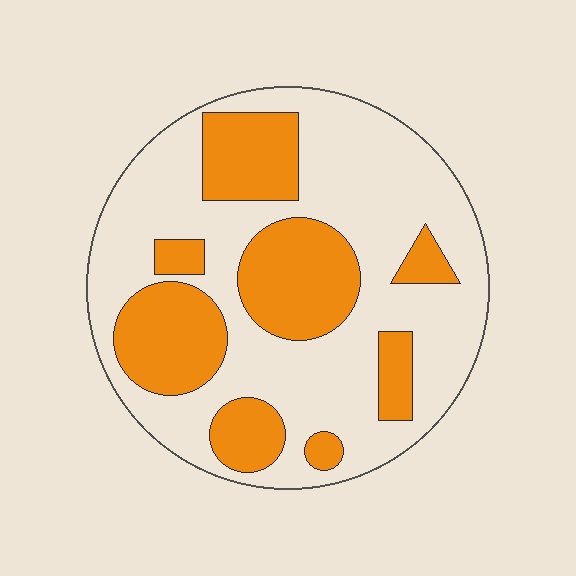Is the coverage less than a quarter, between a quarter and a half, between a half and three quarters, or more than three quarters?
Between a quarter and a half.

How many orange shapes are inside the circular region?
8.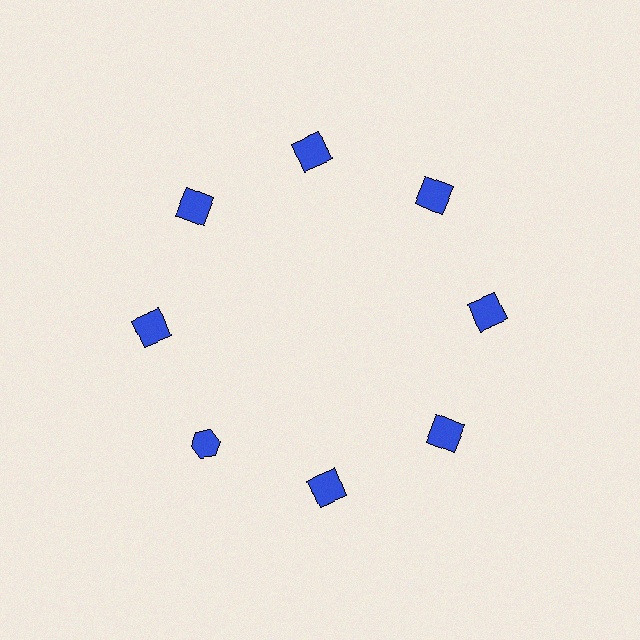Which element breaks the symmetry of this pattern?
The blue hexagon at roughly the 8 o'clock position breaks the symmetry. All other shapes are blue squares.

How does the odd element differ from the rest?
It has a different shape: hexagon instead of square.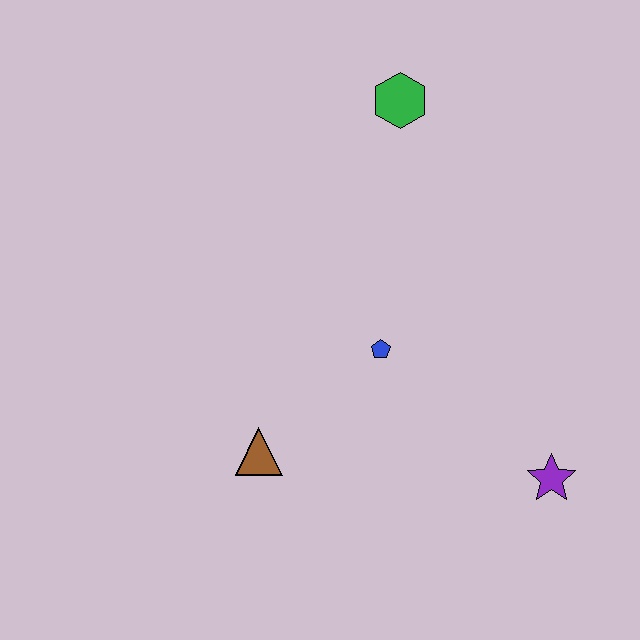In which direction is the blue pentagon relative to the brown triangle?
The blue pentagon is to the right of the brown triangle.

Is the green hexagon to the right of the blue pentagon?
Yes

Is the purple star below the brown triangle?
Yes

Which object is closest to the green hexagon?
The blue pentagon is closest to the green hexagon.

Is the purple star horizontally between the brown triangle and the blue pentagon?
No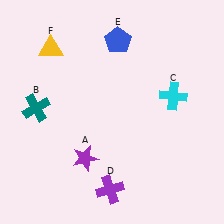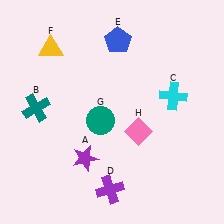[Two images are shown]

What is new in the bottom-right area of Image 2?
A pink diamond (H) was added in the bottom-right area of Image 2.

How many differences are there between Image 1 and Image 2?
There are 2 differences between the two images.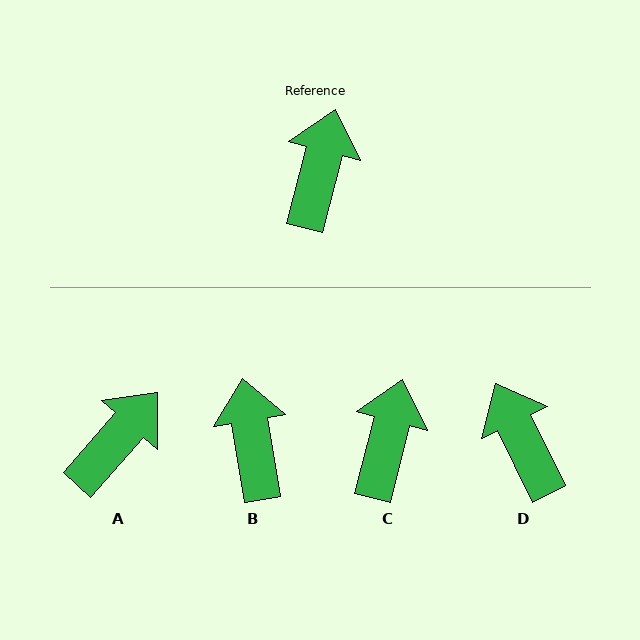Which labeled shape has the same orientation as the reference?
C.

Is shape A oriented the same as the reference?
No, it is off by about 27 degrees.